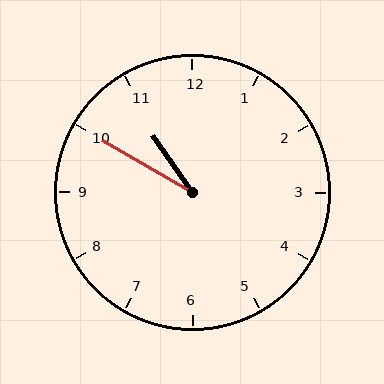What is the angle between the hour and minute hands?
Approximately 25 degrees.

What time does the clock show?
10:50.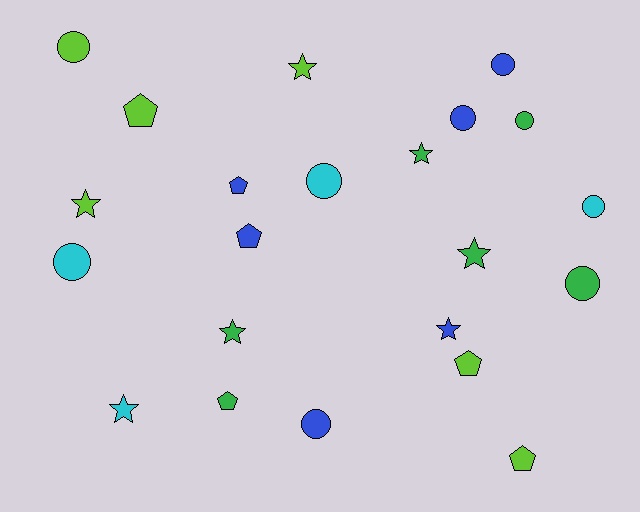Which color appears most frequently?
Lime, with 6 objects.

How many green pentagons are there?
There is 1 green pentagon.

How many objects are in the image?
There are 22 objects.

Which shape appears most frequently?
Circle, with 9 objects.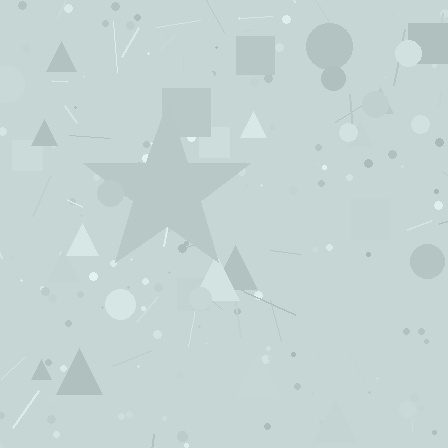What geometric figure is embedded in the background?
A star is embedded in the background.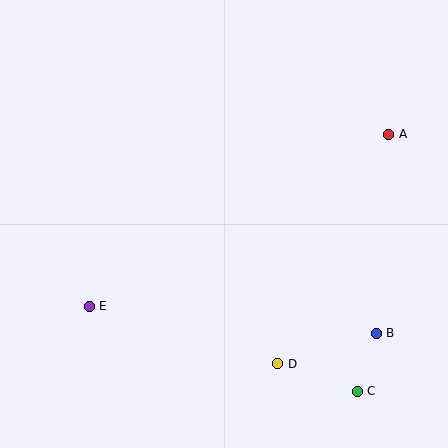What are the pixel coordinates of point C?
Point C is at (357, 391).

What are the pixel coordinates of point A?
Point A is at (389, 134).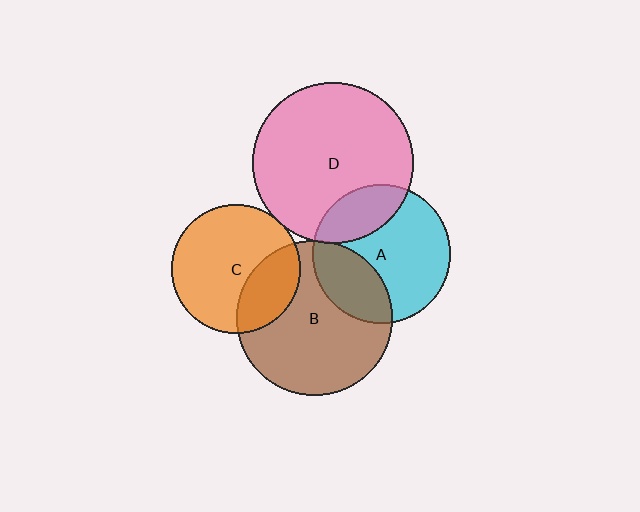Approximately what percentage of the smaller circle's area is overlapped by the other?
Approximately 5%.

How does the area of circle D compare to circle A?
Approximately 1.3 times.